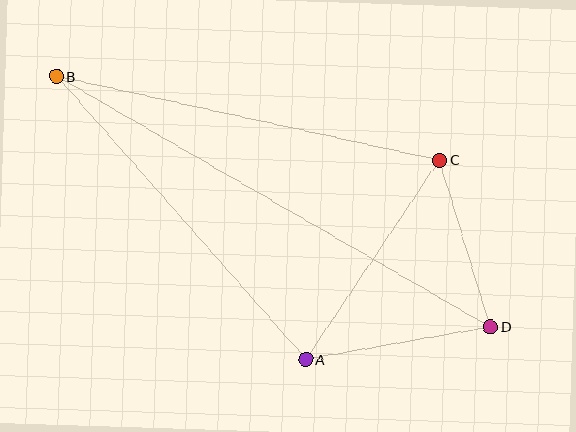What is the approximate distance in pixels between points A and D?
The distance between A and D is approximately 187 pixels.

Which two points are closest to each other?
Points C and D are closest to each other.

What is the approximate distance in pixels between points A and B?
The distance between A and B is approximately 377 pixels.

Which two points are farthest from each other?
Points B and D are farthest from each other.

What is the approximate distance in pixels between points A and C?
The distance between A and C is approximately 240 pixels.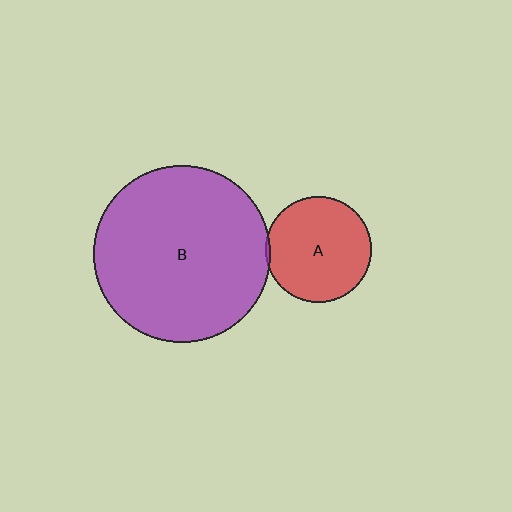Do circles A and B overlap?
Yes.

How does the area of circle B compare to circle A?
Approximately 2.8 times.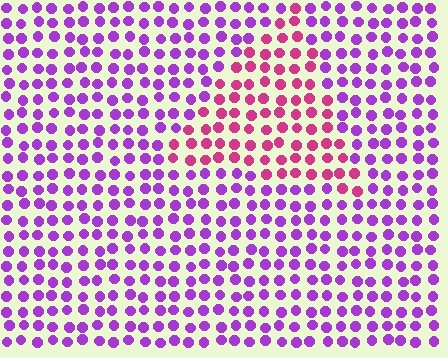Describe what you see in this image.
The image is filled with small purple elements in a uniform arrangement. A triangle-shaped region is visible where the elements are tinted to a slightly different hue, forming a subtle color boundary.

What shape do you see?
I see a triangle.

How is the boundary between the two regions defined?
The boundary is defined purely by a slight shift in hue (about 44 degrees). Spacing, size, and orientation are identical on both sides.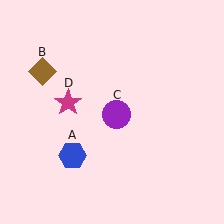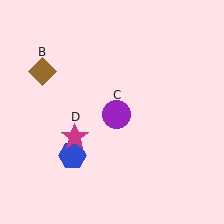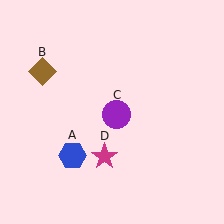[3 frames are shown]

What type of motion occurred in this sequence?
The magenta star (object D) rotated counterclockwise around the center of the scene.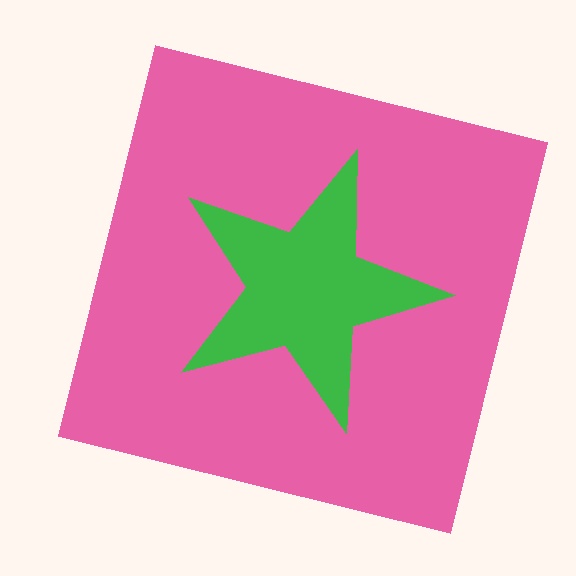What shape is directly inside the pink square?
The green star.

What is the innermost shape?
The green star.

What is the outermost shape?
The pink square.